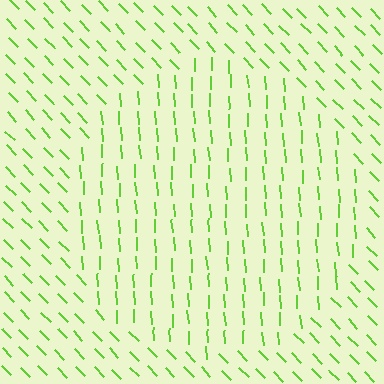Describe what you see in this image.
The image is filled with small lime line segments. A circle region in the image has lines oriented differently from the surrounding lines, creating a visible texture boundary.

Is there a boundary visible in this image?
Yes, there is a texture boundary formed by a change in line orientation.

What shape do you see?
I see a circle.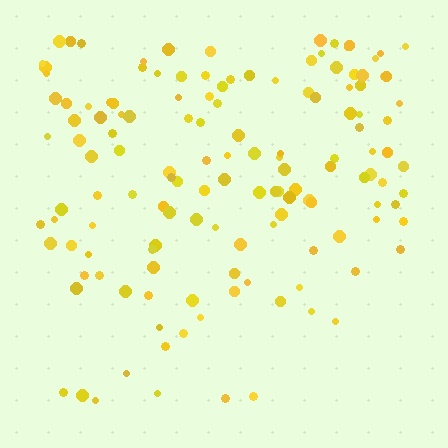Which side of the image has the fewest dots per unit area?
The bottom.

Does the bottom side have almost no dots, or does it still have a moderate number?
Still a moderate number, just noticeably fewer than the top.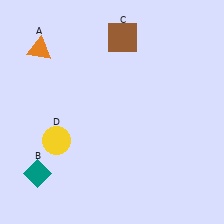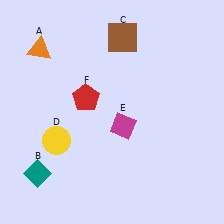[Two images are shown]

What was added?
A magenta diamond (E), a red pentagon (F) were added in Image 2.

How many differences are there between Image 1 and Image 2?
There are 2 differences between the two images.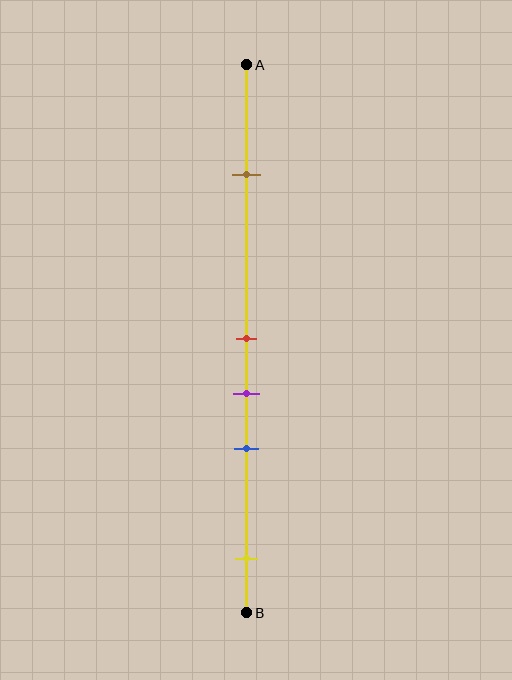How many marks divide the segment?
There are 5 marks dividing the segment.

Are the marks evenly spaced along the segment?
No, the marks are not evenly spaced.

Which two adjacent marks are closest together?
The red and purple marks are the closest adjacent pair.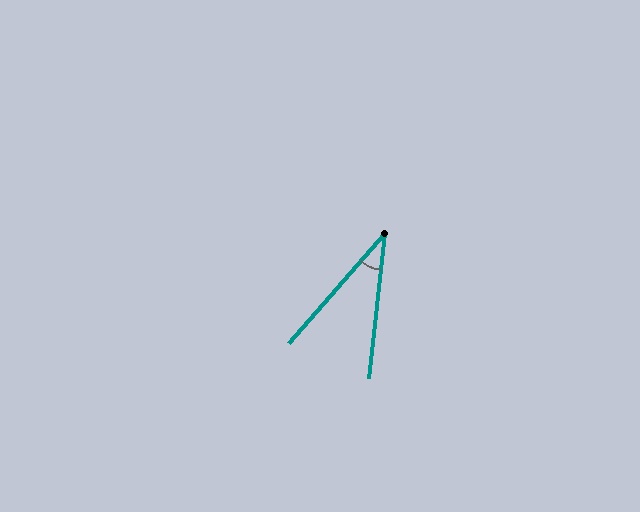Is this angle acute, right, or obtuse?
It is acute.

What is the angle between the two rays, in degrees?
Approximately 35 degrees.